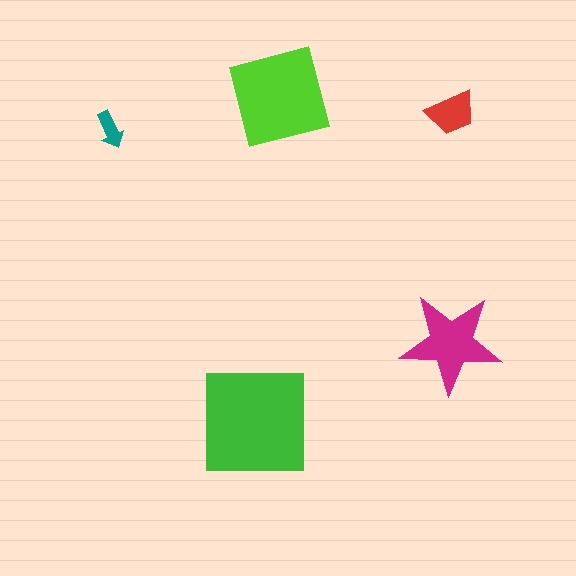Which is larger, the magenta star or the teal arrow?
The magenta star.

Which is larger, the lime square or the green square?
The green square.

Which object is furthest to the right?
The red trapezoid is rightmost.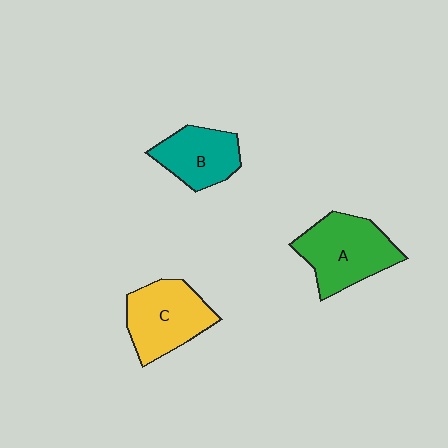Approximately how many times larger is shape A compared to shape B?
Approximately 1.4 times.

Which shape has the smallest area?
Shape B (teal).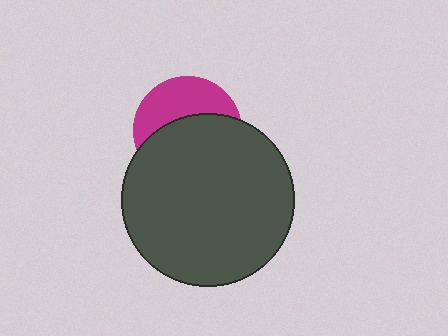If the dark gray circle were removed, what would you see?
You would see the complete magenta circle.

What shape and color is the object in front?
The object in front is a dark gray circle.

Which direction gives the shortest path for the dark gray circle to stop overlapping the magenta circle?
Moving down gives the shortest separation.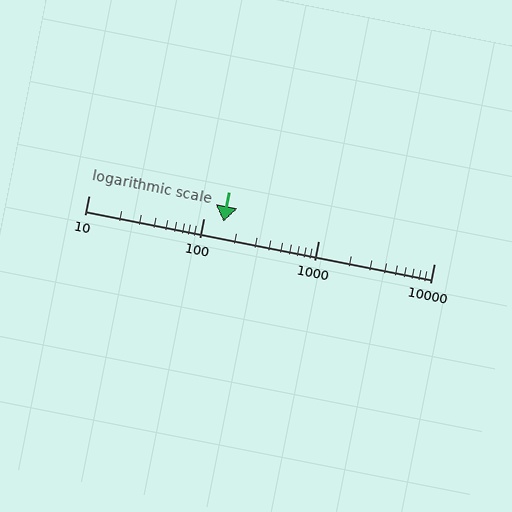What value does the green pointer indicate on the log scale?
The pointer indicates approximately 150.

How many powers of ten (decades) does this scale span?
The scale spans 3 decades, from 10 to 10000.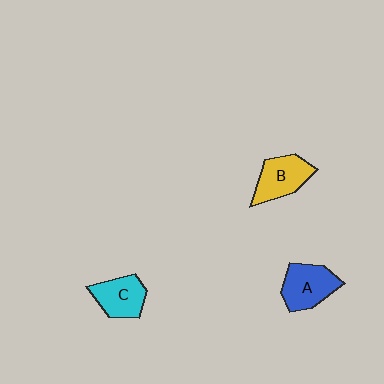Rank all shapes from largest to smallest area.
From largest to smallest: A (blue), B (yellow), C (cyan).